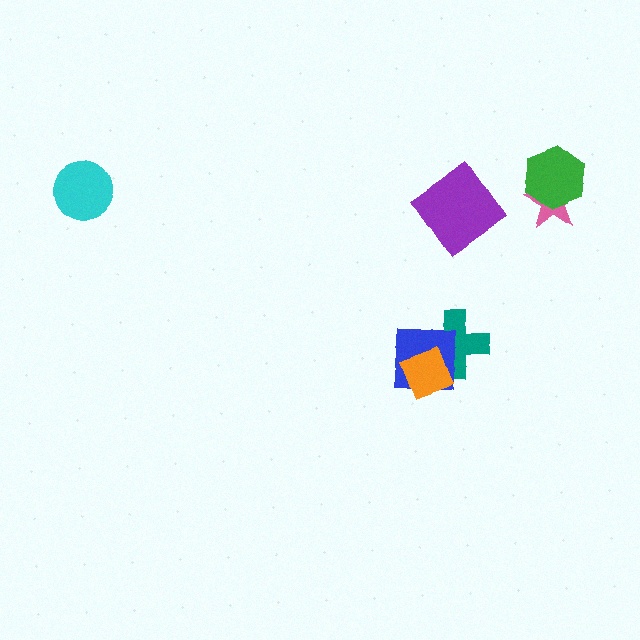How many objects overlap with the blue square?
2 objects overlap with the blue square.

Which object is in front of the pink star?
The green hexagon is in front of the pink star.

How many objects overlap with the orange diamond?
2 objects overlap with the orange diamond.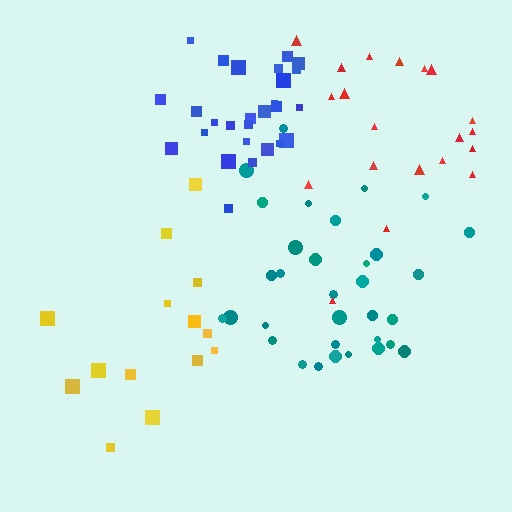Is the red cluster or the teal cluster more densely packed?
Teal.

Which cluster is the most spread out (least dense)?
Yellow.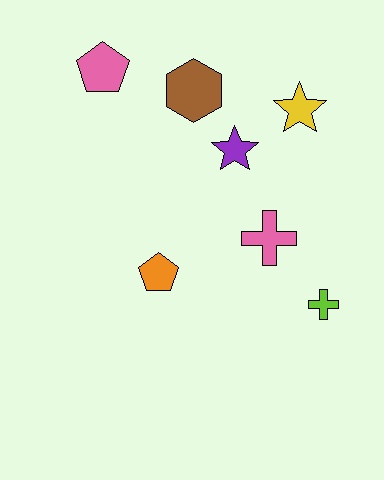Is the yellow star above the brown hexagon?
No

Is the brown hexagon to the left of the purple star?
Yes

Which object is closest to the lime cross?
The pink cross is closest to the lime cross.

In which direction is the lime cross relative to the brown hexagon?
The lime cross is below the brown hexagon.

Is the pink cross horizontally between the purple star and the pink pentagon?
No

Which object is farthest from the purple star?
The lime cross is farthest from the purple star.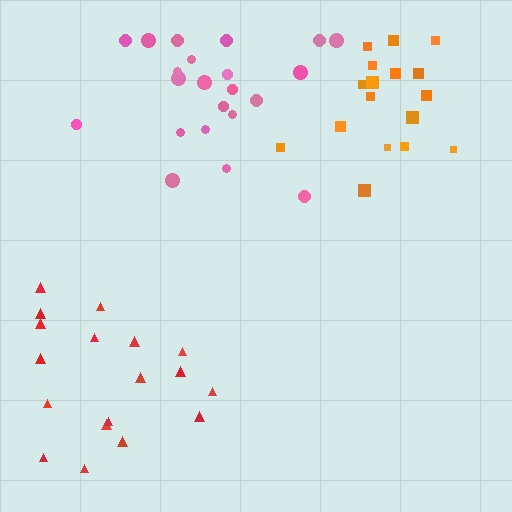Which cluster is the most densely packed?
Orange.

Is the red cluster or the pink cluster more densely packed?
Pink.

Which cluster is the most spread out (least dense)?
Red.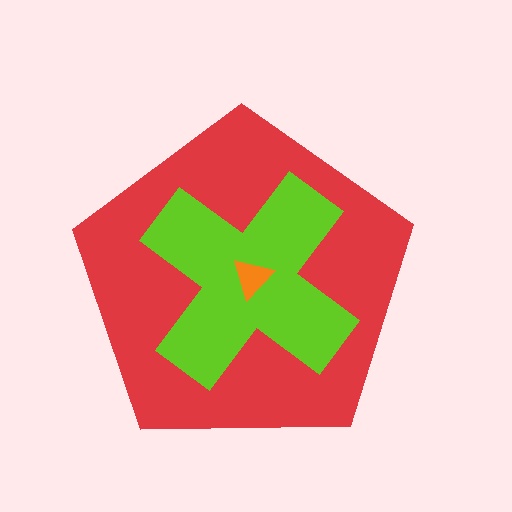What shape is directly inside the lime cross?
The orange triangle.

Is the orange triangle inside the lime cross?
Yes.